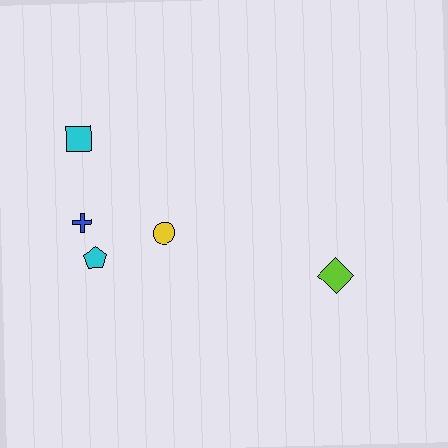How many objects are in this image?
There are 5 objects.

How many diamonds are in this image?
There is 1 diamond.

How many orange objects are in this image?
There are no orange objects.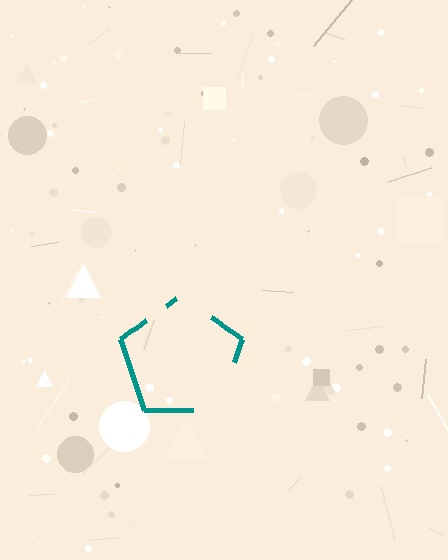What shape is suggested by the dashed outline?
The dashed outline suggests a pentagon.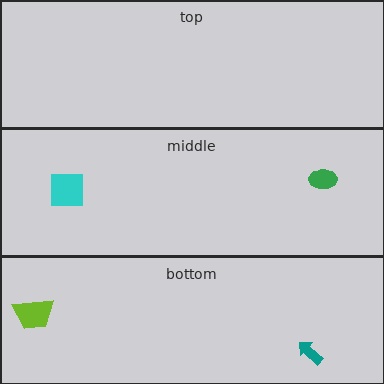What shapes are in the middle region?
The cyan square, the green ellipse.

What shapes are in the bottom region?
The lime trapezoid, the teal arrow.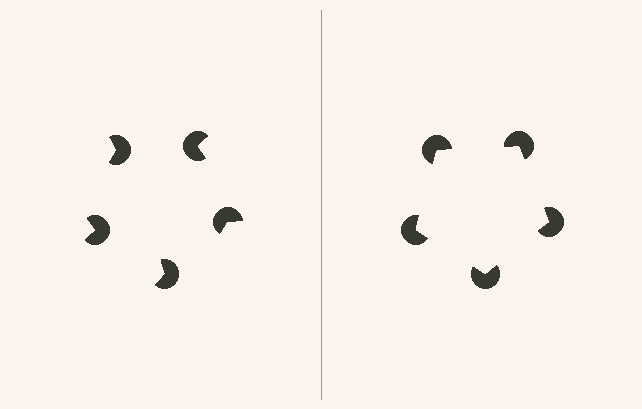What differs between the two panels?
The pac-man discs are positioned identically on both sides; only the wedge orientations differ. On the right they align to a pentagon; on the left they are misaligned.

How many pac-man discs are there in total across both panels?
10 — 5 on each side.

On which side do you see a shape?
An illusory pentagon appears on the right side. On the left side the wedge cuts are rotated, so no coherent shape forms.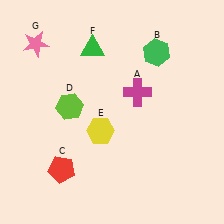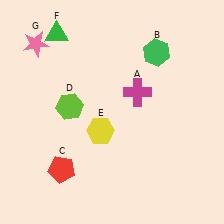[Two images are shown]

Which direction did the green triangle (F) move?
The green triangle (F) moved left.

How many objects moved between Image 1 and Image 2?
1 object moved between the two images.